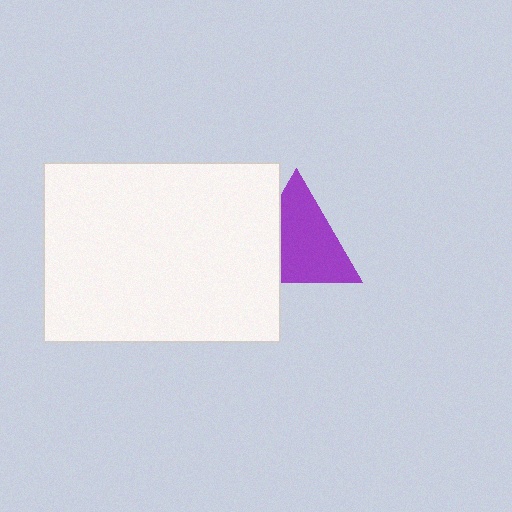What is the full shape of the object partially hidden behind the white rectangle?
The partially hidden object is a purple triangle.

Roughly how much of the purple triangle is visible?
Most of it is visible (roughly 70%).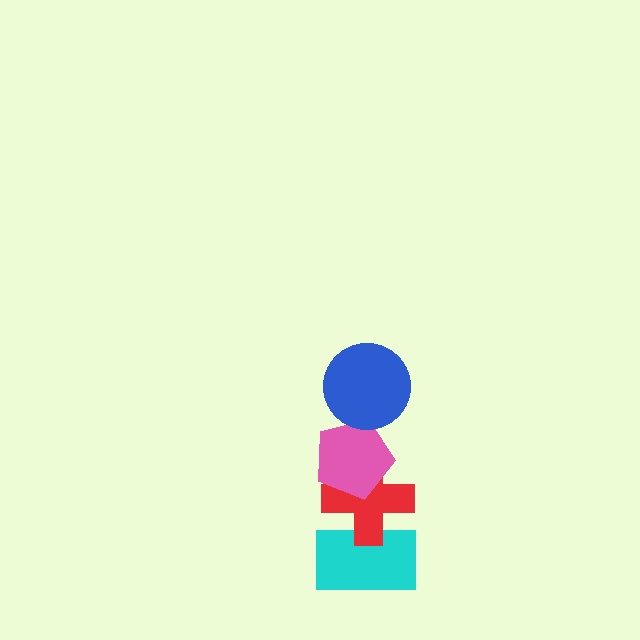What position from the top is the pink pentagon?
The pink pentagon is 2nd from the top.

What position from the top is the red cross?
The red cross is 3rd from the top.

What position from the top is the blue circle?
The blue circle is 1st from the top.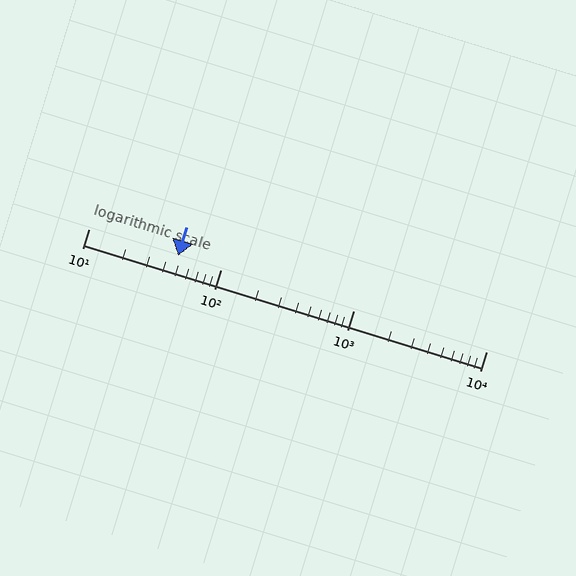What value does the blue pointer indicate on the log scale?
The pointer indicates approximately 47.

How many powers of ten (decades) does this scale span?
The scale spans 3 decades, from 10 to 10000.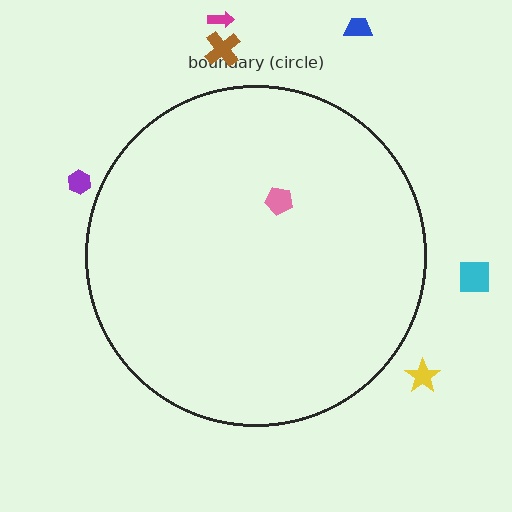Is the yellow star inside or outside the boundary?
Outside.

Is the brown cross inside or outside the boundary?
Outside.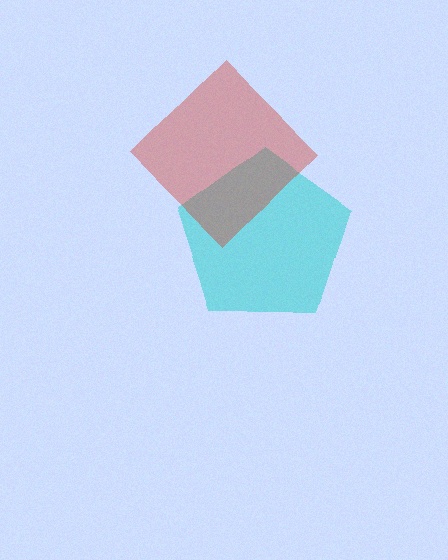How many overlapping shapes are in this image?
There are 2 overlapping shapes in the image.